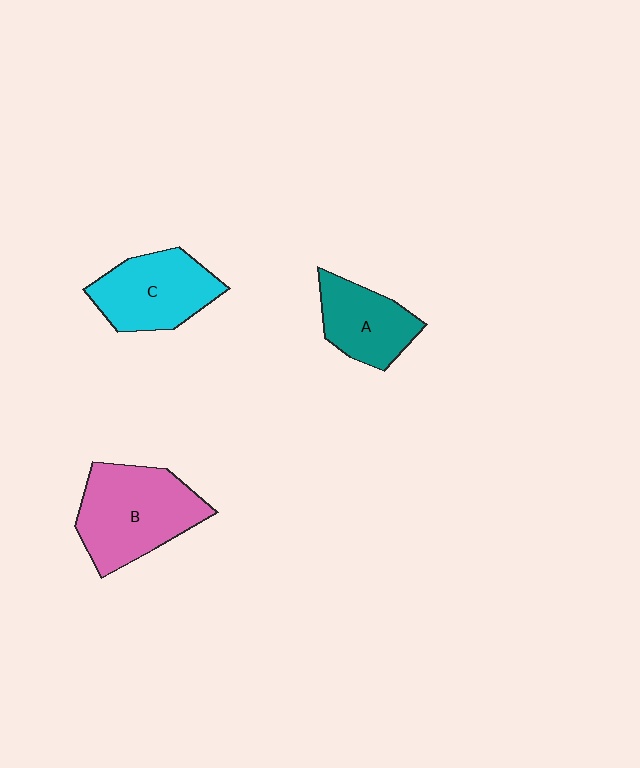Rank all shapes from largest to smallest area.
From largest to smallest: B (pink), C (cyan), A (teal).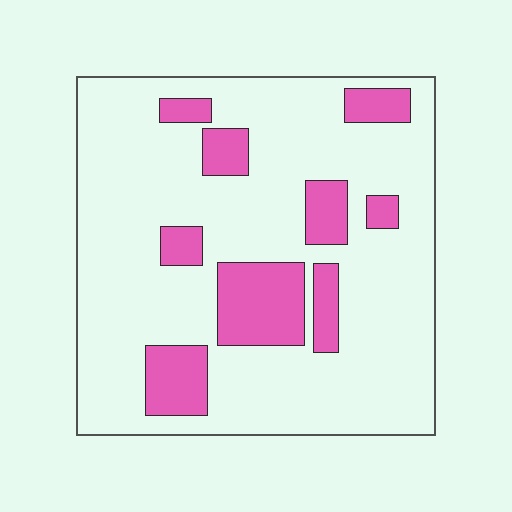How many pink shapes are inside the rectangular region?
9.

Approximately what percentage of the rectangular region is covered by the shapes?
Approximately 20%.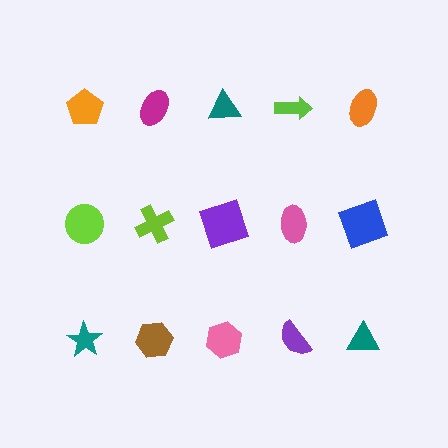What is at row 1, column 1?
An orange pentagon.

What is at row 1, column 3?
A teal triangle.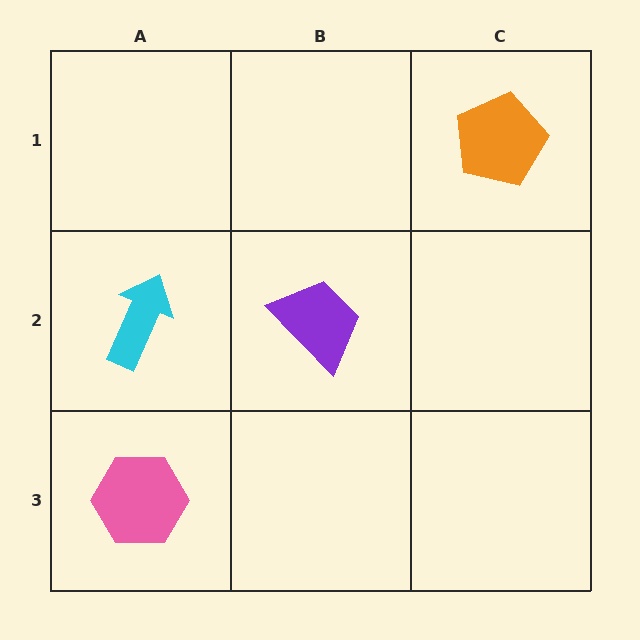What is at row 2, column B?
A purple trapezoid.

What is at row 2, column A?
A cyan arrow.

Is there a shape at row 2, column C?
No, that cell is empty.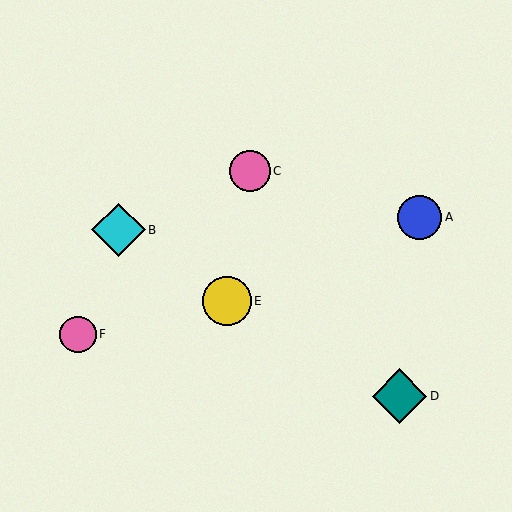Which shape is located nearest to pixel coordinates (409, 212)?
The blue circle (labeled A) at (419, 217) is nearest to that location.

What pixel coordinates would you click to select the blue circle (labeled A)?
Click at (419, 217) to select the blue circle A.